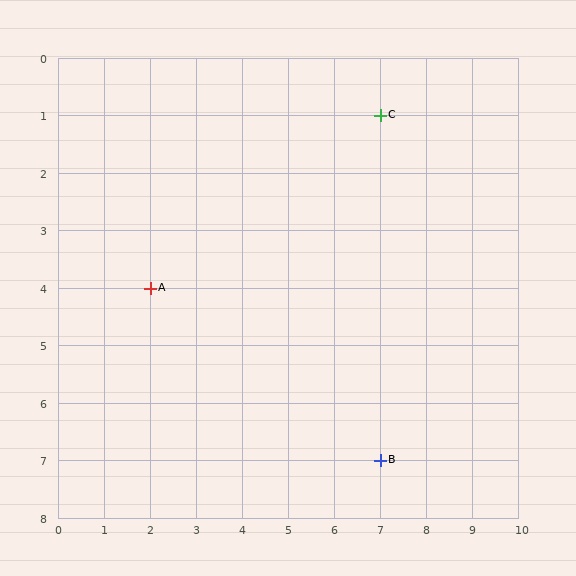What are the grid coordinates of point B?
Point B is at grid coordinates (7, 7).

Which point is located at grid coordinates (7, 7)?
Point B is at (7, 7).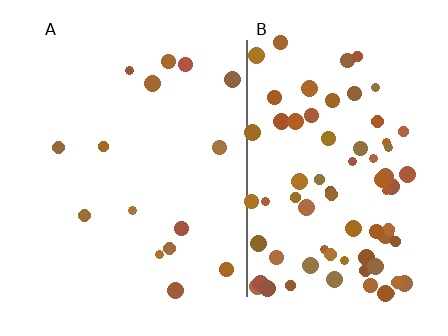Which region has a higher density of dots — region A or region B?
B (the right).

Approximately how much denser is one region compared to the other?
Approximately 5.0× — region B over region A.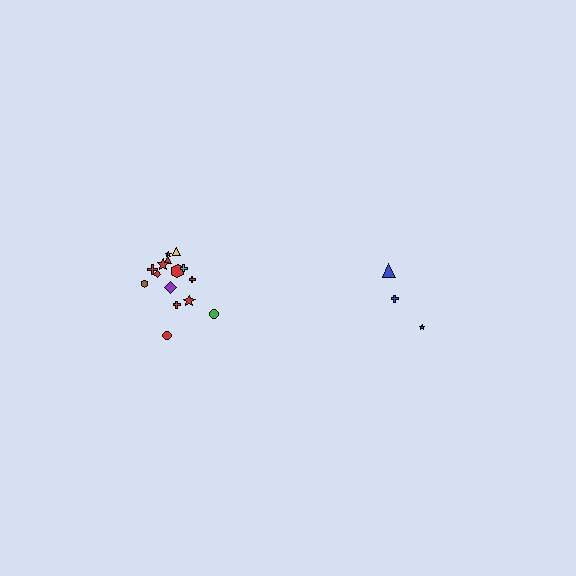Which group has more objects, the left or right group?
The left group.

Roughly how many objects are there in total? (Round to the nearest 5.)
Roughly 20 objects in total.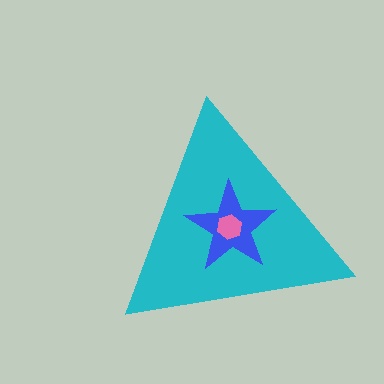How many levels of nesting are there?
3.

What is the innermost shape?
The pink hexagon.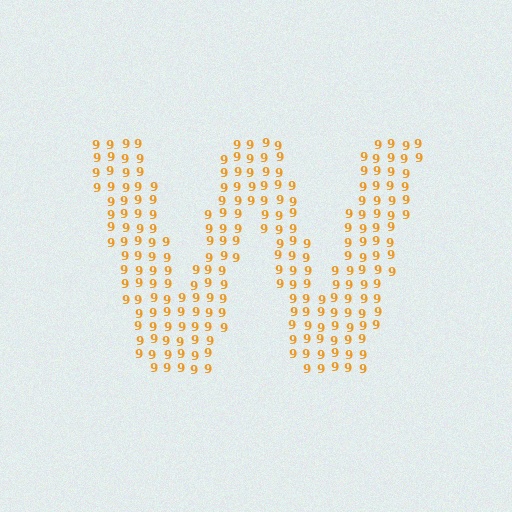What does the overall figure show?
The overall figure shows the letter W.